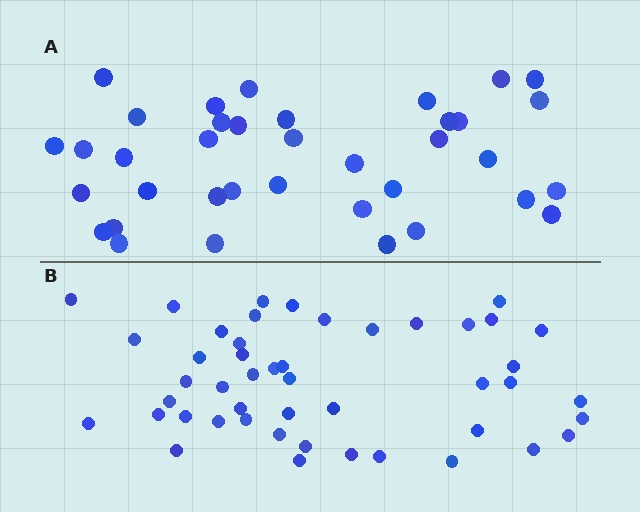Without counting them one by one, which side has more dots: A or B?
Region B (the bottom region) has more dots.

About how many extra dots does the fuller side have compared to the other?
Region B has roughly 10 or so more dots than region A.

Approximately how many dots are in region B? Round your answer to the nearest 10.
About 50 dots. (The exact count is 47, which rounds to 50.)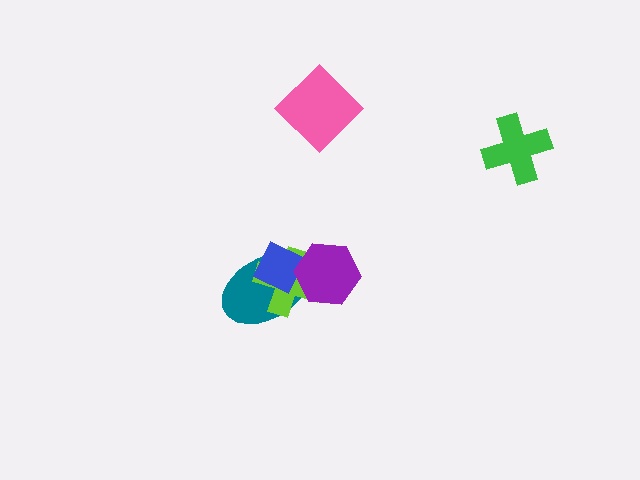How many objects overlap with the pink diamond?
0 objects overlap with the pink diamond.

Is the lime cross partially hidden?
Yes, it is partially covered by another shape.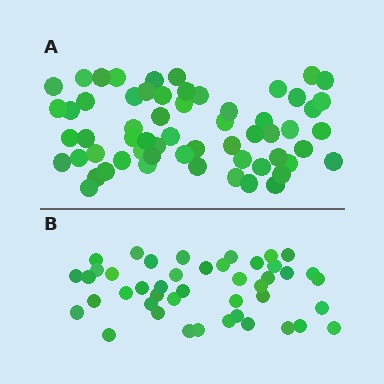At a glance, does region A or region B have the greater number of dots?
Region A (the top region) has more dots.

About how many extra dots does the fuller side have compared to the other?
Region A has approximately 15 more dots than region B.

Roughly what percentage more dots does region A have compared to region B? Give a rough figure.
About 35% more.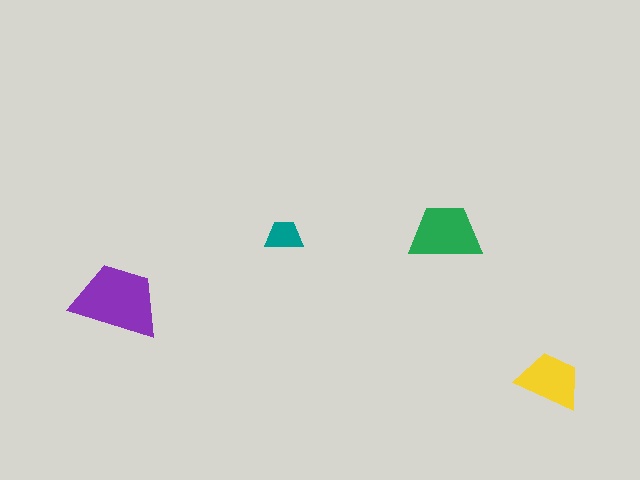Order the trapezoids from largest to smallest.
the purple one, the green one, the yellow one, the teal one.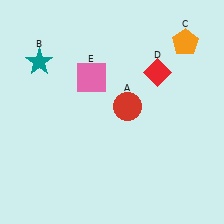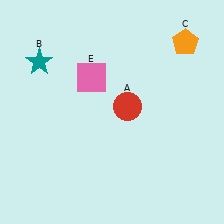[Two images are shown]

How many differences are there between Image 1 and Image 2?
There is 1 difference between the two images.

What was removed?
The red diamond (D) was removed in Image 2.